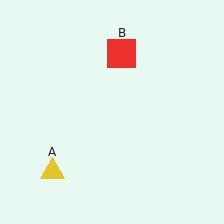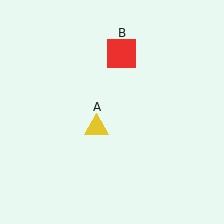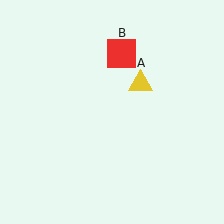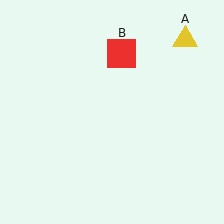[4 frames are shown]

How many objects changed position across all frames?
1 object changed position: yellow triangle (object A).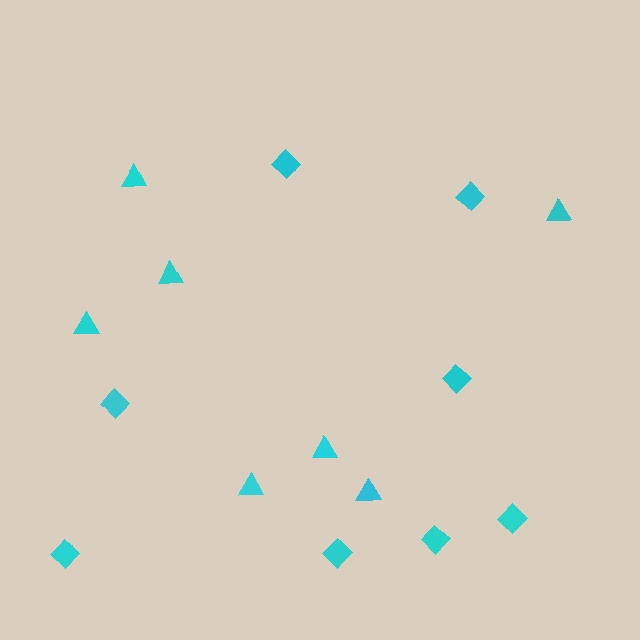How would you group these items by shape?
There are 2 groups: one group of diamonds (8) and one group of triangles (7).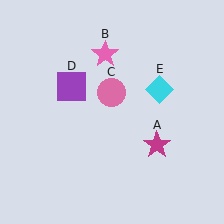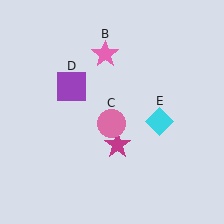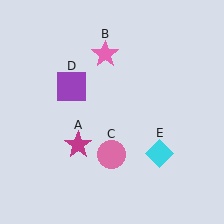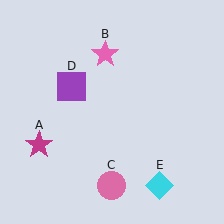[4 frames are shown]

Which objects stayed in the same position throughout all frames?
Pink star (object B) and purple square (object D) remained stationary.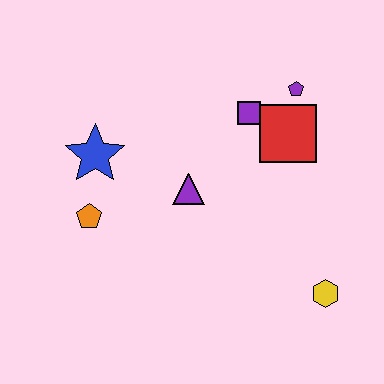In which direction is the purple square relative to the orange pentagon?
The purple square is to the right of the orange pentagon.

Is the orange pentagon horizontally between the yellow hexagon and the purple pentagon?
No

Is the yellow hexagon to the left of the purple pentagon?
No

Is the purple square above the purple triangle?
Yes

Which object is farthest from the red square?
The orange pentagon is farthest from the red square.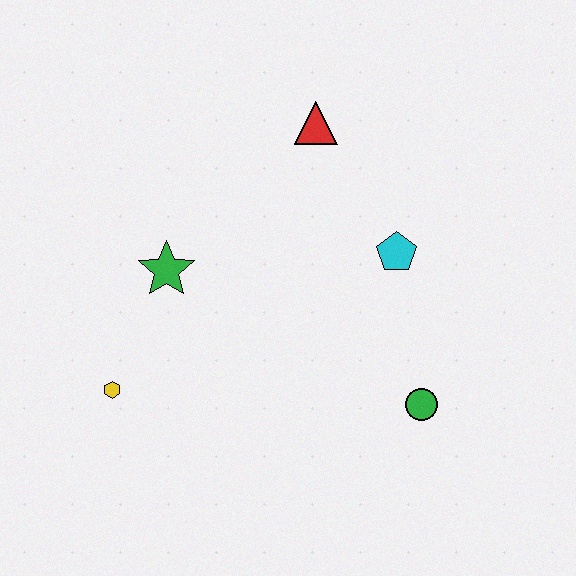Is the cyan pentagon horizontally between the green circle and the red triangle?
Yes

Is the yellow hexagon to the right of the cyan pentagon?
No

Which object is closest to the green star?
The yellow hexagon is closest to the green star.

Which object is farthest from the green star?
The green circle is farthest from the green star.